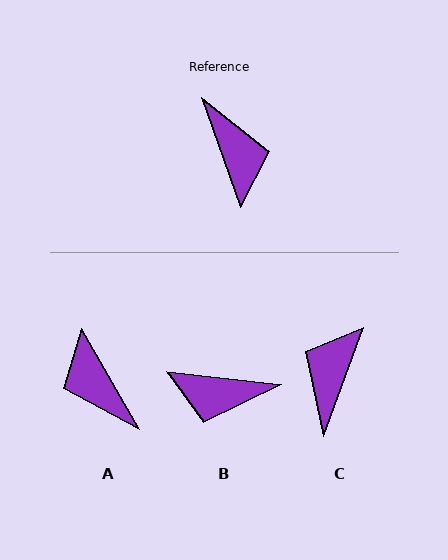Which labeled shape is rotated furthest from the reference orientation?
A, about 170 degrees away.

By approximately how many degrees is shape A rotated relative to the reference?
Approximately 170 degrees clockwise.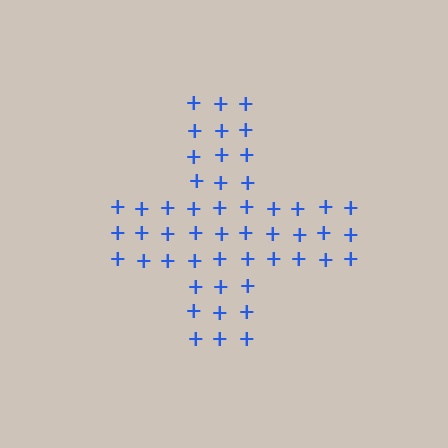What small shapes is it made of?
It is made of small plus signs.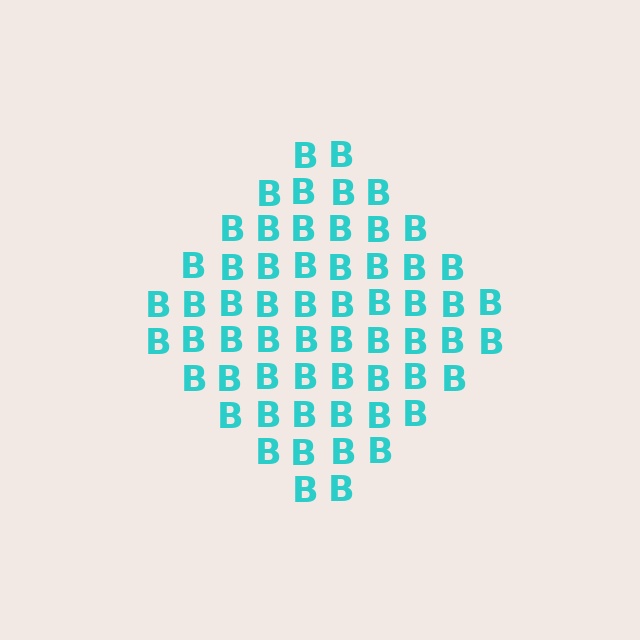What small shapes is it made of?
It is made of small letter B's.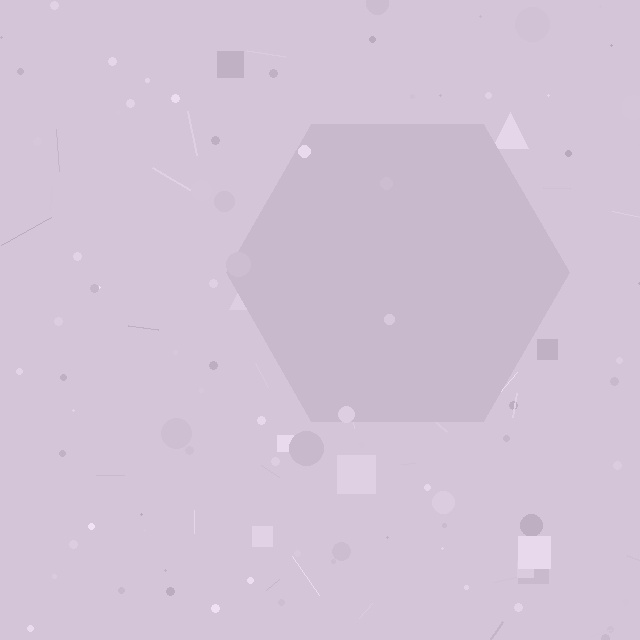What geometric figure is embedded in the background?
A hexagon is embedded in the background.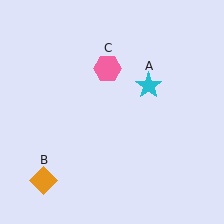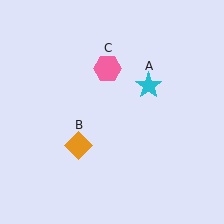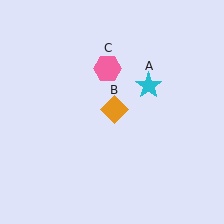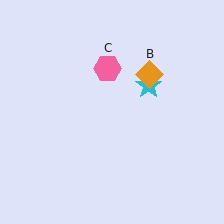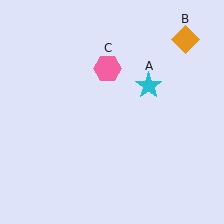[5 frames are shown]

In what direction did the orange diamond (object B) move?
The orange diamond (object B) moved up and to the right.